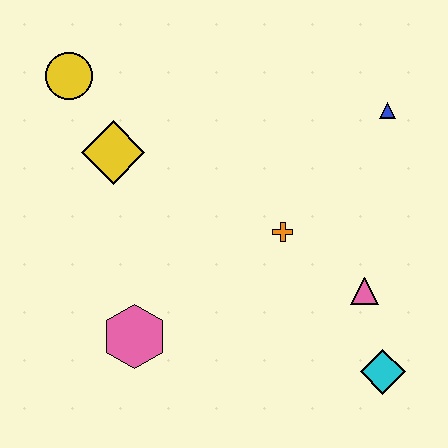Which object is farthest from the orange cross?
The yellow circle is farthest from the orange cross.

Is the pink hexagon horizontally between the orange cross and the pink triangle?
No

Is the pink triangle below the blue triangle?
Yes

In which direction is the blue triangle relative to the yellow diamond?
The blue triangle is to the right of the yellow diamond.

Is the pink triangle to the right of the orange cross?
Yes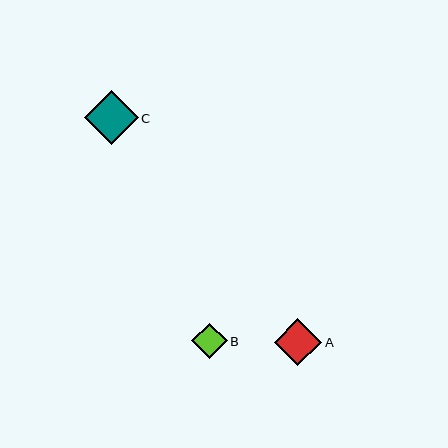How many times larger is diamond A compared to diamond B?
Diamond A is approximately 1.3 times the size of diamond B.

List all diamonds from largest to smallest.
From largest to smallest: C, A, B.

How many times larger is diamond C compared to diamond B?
Diamond C is approximately 1.5 times the size of diamond B.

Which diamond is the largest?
Diamond C is the largest with a size of approximately 54 pixels.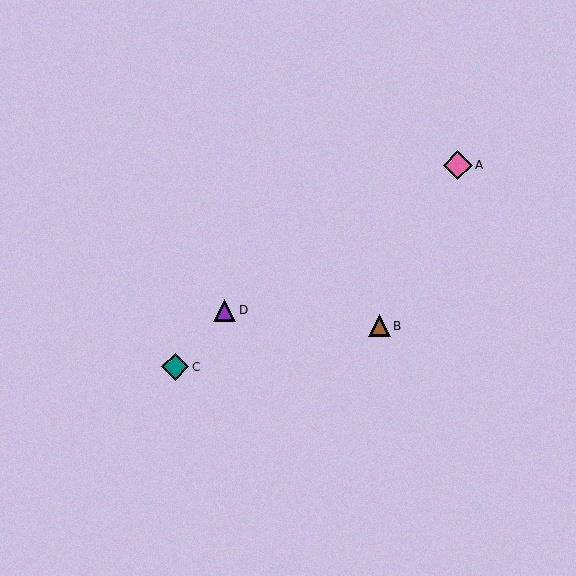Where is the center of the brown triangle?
The center of the brown triangle is at (379, 326).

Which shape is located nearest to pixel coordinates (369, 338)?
The brown triangle (labeled B) at (379, 326) is nearest to that location.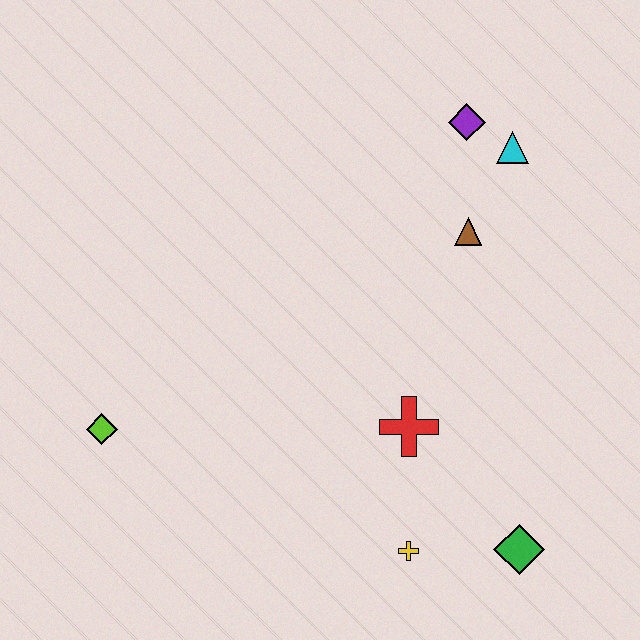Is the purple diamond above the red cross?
Yes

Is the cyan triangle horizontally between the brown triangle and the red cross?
No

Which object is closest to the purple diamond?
The cyan triangle is closest to the purple diamond.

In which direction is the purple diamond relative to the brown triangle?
The purple diamond is above the brown triangle.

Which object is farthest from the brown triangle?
The lime diamond is farthest from the brown triangle.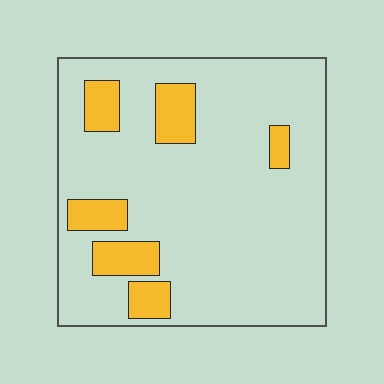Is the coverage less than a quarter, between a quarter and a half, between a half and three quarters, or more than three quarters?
Less than a quarter.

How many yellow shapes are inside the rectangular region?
6.